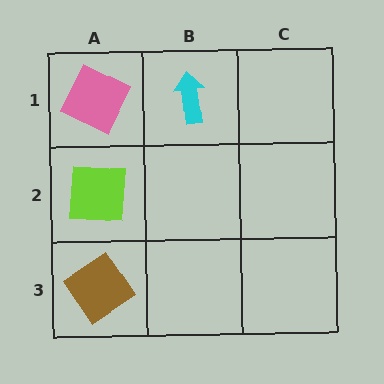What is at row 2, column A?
A lime square.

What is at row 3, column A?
A brown diamond.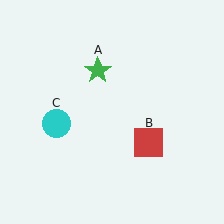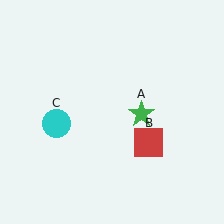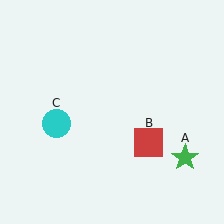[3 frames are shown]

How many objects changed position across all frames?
1 object changed position: green star (object A).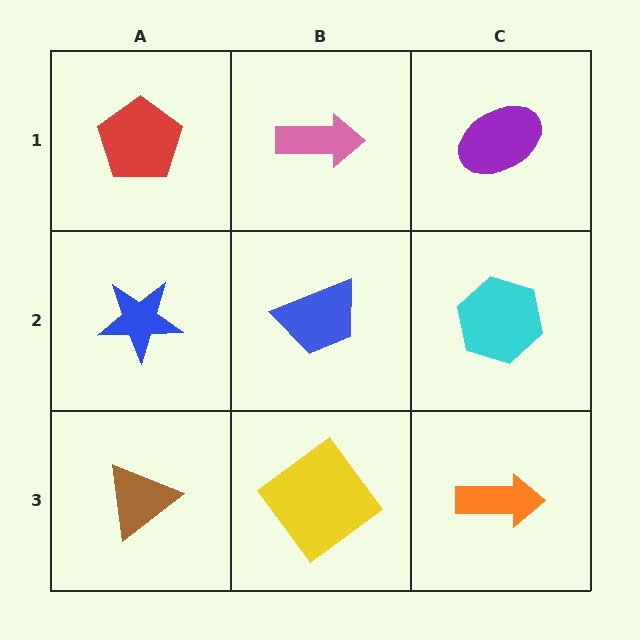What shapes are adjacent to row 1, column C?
A cyan hexagon (row 2, column C), a pink arrow (row 1, column B).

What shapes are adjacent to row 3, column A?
A blue star (row 2, column A), a yellow diamond (row 3, column B).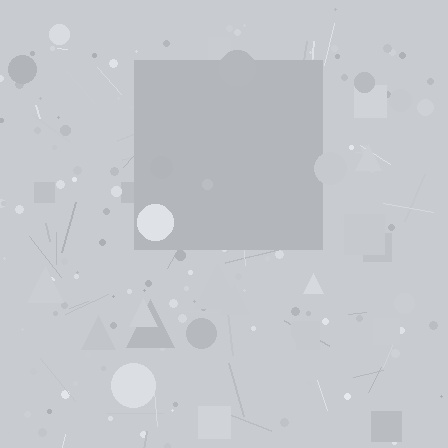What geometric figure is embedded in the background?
A square is embedded in the background.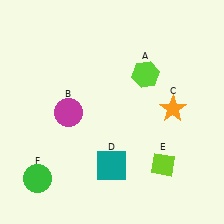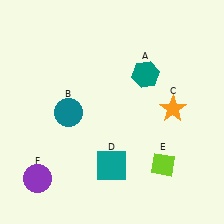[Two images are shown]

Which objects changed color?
A changed from lime to teal. B changed from magenta to teal. F changed from green to purple.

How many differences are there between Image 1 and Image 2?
There are 3 differences between the two images.